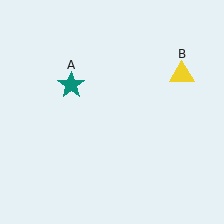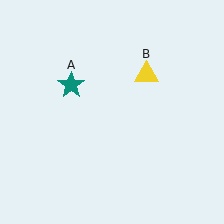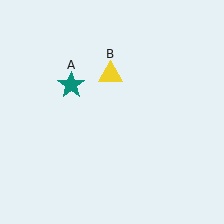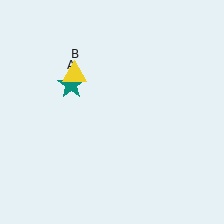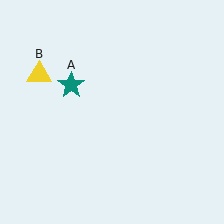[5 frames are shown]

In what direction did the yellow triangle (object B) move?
The yellow triangle (object B) moved left.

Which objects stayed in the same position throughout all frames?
Teal star (object A) remained stationary.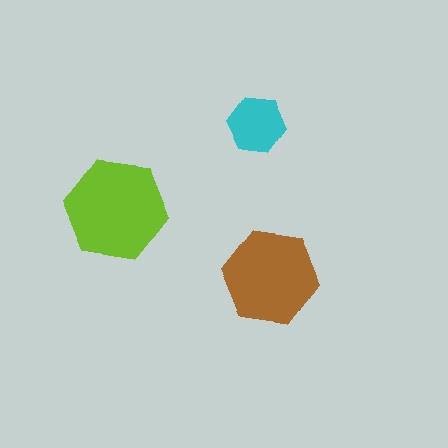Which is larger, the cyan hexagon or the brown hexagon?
The brown one.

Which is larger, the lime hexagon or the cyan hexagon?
The lime one.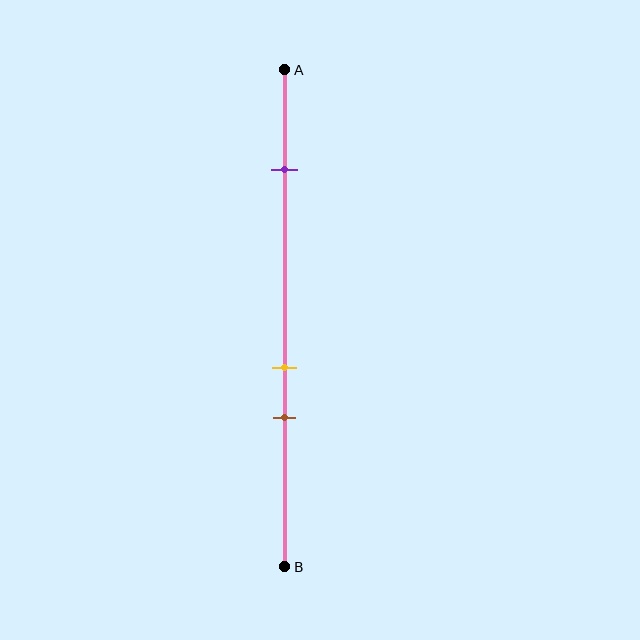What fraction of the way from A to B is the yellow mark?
The yellow mark is approximately 60% (0.6) of the way from A to B.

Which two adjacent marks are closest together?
The yellow and brown marks are the closest adjacent pair.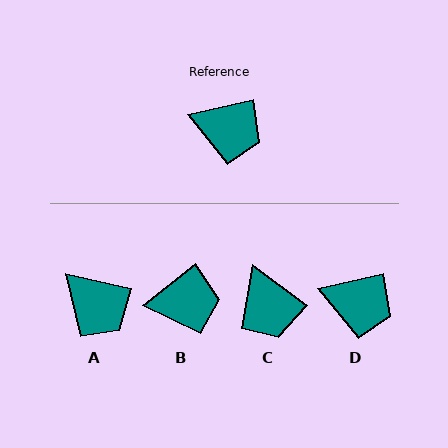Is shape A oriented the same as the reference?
No, it is off by about 25 degrees.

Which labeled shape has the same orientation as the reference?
D.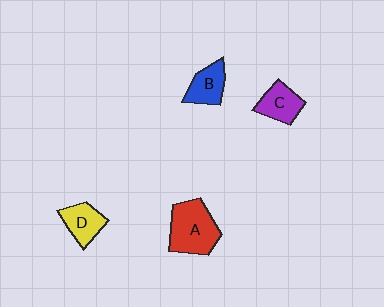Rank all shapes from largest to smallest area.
From largest to smallest: A (red), C (purple), D (yellow), B (blue).